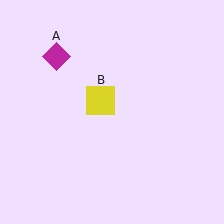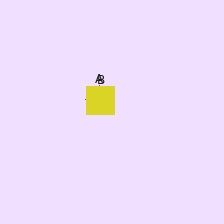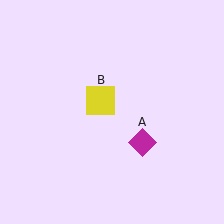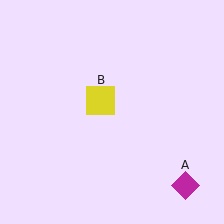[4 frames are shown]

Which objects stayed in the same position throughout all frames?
Yellow square (object B) remained stationary.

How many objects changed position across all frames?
1 object changed position: magenta diamond (object A).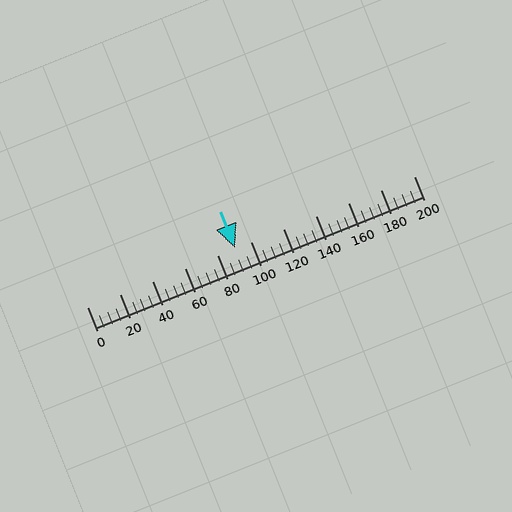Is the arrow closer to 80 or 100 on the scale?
The arrow is closer to 100.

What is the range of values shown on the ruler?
The ruler shows values from 0 to 200.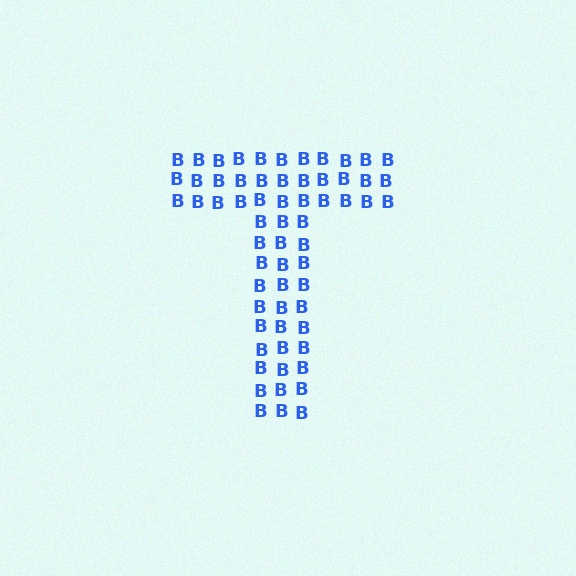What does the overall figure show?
The overall figure shows the letter T.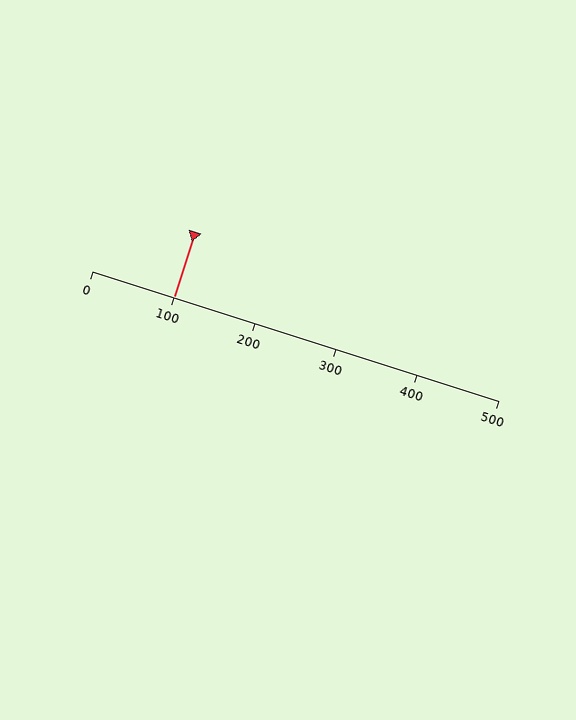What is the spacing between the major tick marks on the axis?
The major ticks are spaced 100 apart.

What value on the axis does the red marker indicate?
The marker indicates approximately 100.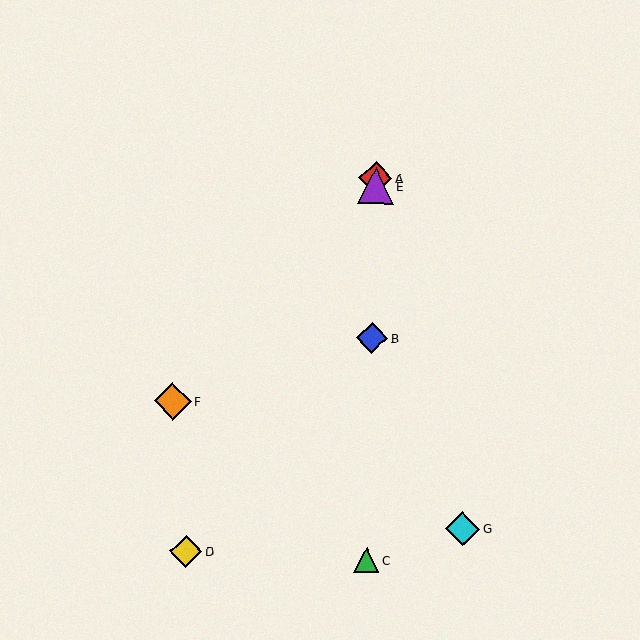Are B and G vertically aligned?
No, B is at x≈372 and G is at x≈463.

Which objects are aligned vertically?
Objects A, B, C, E are aligned vertically.